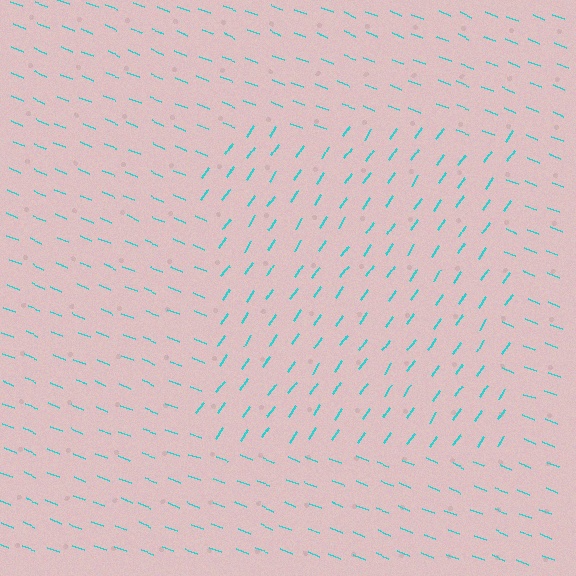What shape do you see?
I see a rectangle.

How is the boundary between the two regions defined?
The boundary is defined purely by a change in line orientation (approximately 77 degrees difference). All lines are the same color and thickness.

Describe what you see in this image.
The image is filled with small cyan line segments. A rectangle region in the image has lines oriented differently from the surrounding lines, creating a visible texture boundary.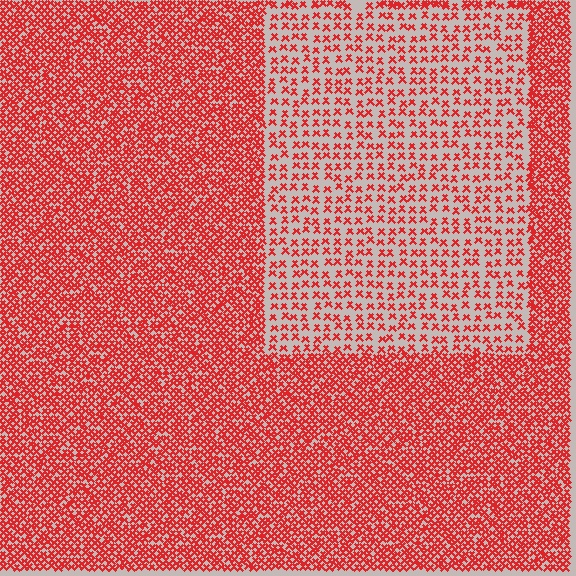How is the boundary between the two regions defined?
The boundary is defined by a change in element density (approximately 2.5x ratio). All elements are the same color, size, and shape.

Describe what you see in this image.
The image contains small red elements arranged at two different densities. A rectangle-shaped region is visible where the elements are less densely packed than the surrounding area.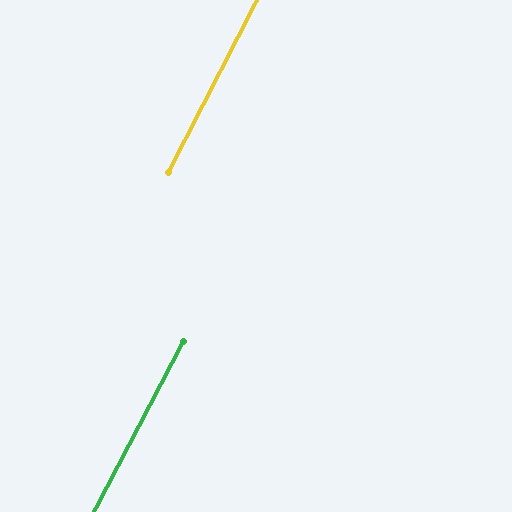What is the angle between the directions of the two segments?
Approximately 0 degrees.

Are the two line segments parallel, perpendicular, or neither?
Parallel — their directions differ by only 0.5°.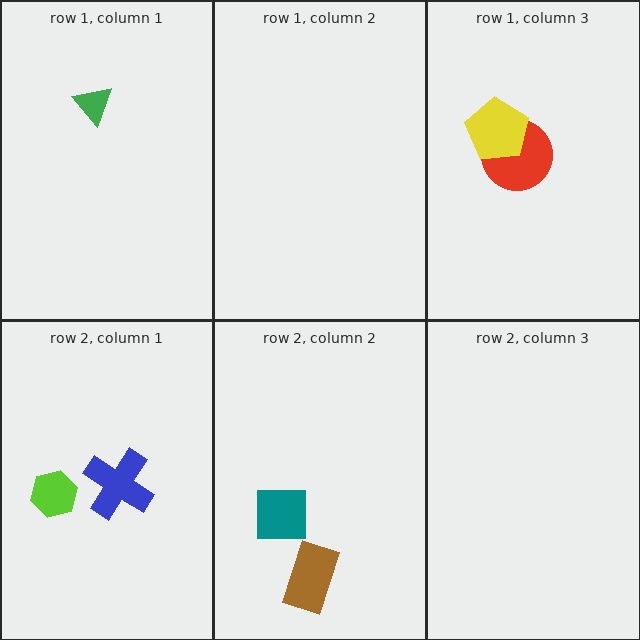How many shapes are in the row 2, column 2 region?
2.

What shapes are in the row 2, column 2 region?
The teal square, the brown rectangle.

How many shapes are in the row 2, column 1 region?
2.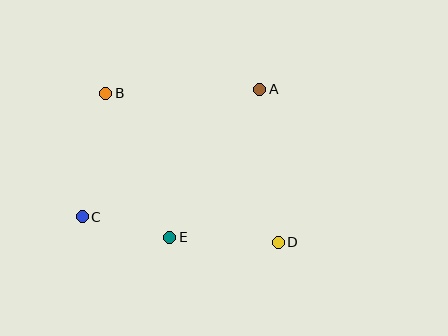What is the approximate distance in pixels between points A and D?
The distance between A and D is approximately 154 pixels.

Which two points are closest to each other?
Points C and E are closest to each other.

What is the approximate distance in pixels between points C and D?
The distance between C and D is approximately 198 pixels.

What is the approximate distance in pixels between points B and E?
The distance between B and E is approximately 157 pixels.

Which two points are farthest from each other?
Points B and D are farthest from each other.